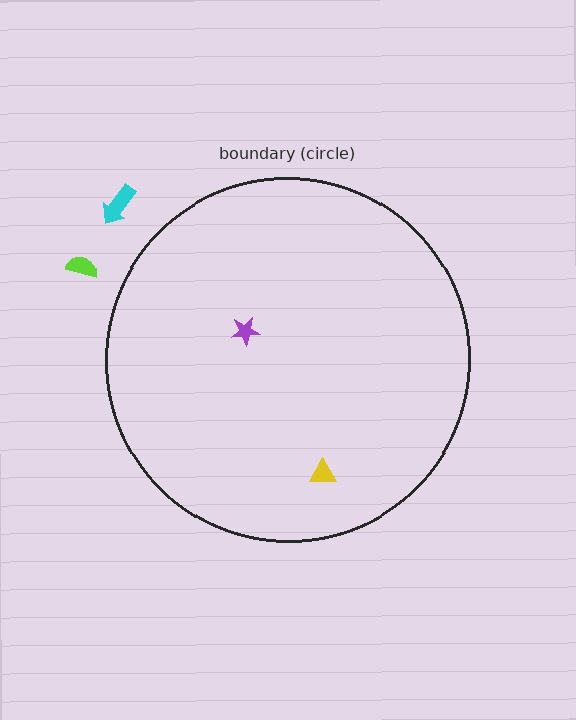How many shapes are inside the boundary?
2 inside, 2 outside.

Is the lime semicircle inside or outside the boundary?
Outside.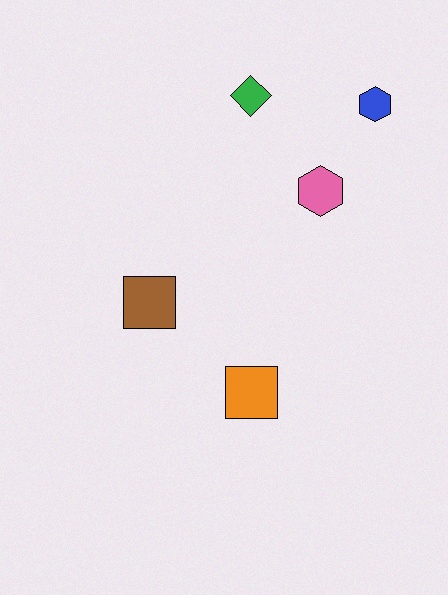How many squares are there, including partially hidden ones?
There are 2 squares.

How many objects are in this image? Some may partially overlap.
There are 5 objects.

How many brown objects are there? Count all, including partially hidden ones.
There is 1 brown object.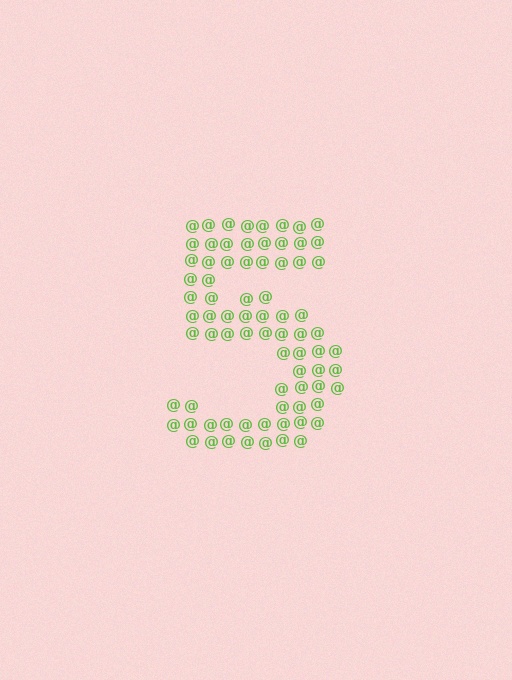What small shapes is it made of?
It is made of small at signs.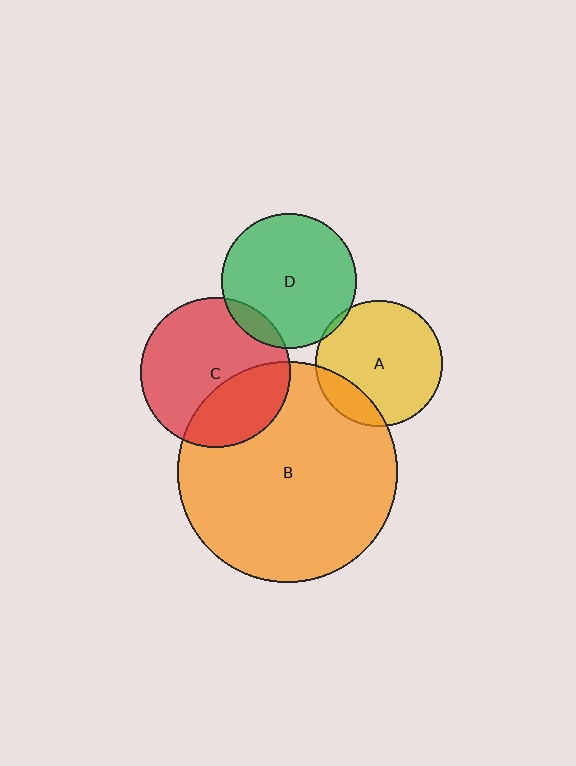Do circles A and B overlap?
Yes.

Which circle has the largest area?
Circle B (orange).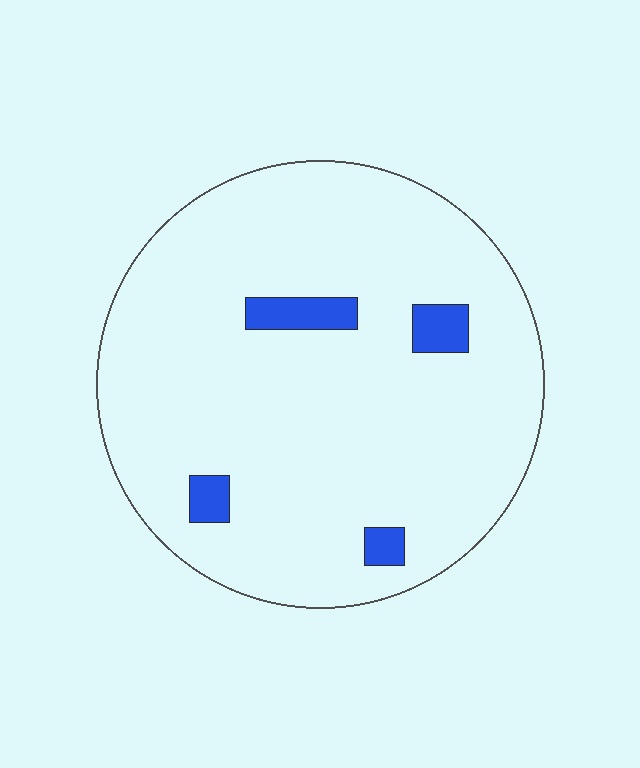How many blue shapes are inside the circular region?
4.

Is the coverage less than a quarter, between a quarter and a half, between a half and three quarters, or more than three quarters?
Less than a quarter.